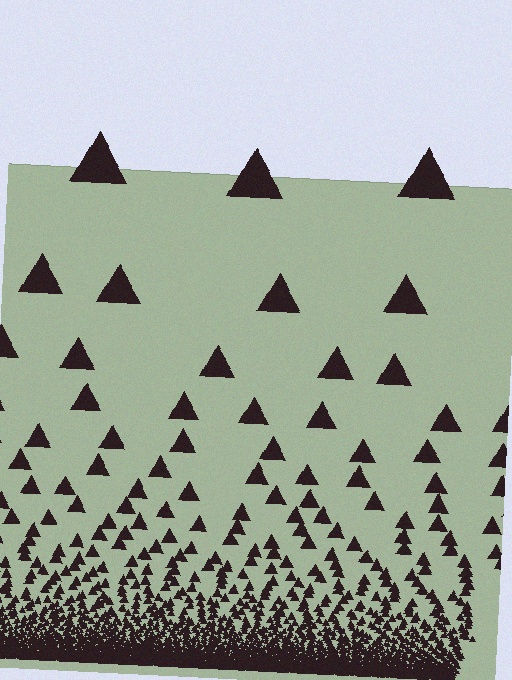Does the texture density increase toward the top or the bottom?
Density increases toward the bottom.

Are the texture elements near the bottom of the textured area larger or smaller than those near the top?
Smaller. The gradient is inverted — elements near the bottom are smaller and denser.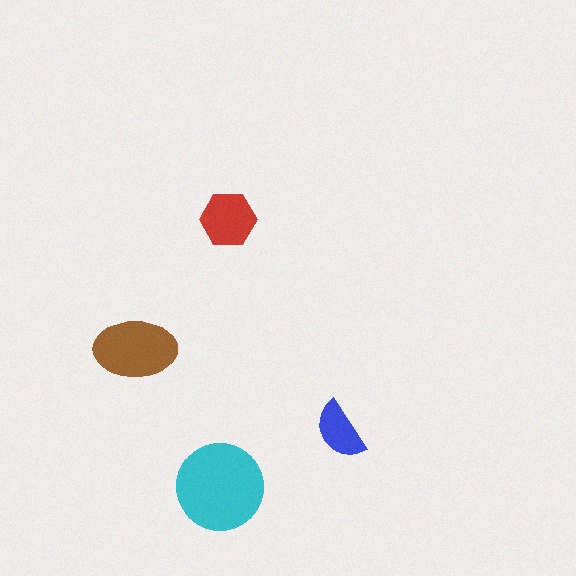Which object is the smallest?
The blue semicircle.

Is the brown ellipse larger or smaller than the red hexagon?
Larger.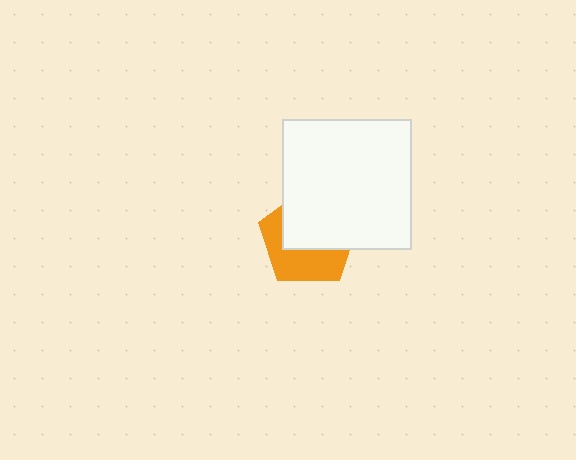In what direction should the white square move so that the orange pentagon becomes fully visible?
The white square should move toward the upper-right. That is the shortest direction to clear the overlap and leave the orange pentagon fully visible.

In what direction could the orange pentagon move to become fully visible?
The orange pentagon could move toward the lower-left. That would shift it out from behind the white square entirely.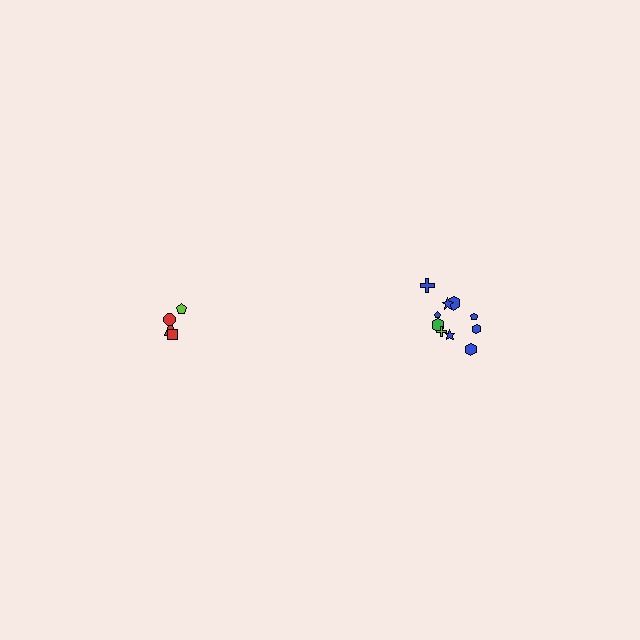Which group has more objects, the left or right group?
The right group.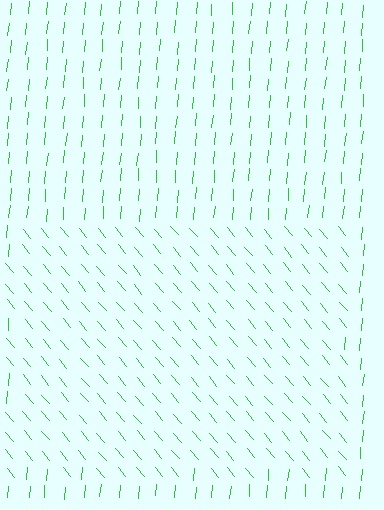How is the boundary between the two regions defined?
The boundary is defined purely by a change in line orientation (approximately 45 degrees difference). All lines are the same color and thickness.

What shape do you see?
I see a rectangle.